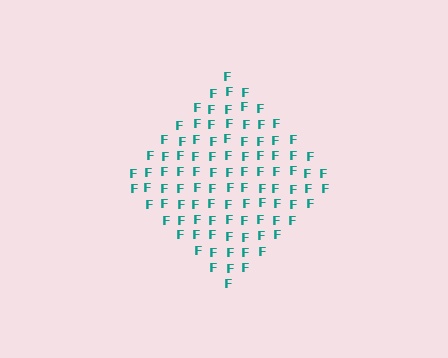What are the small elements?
The small elements are letter F's.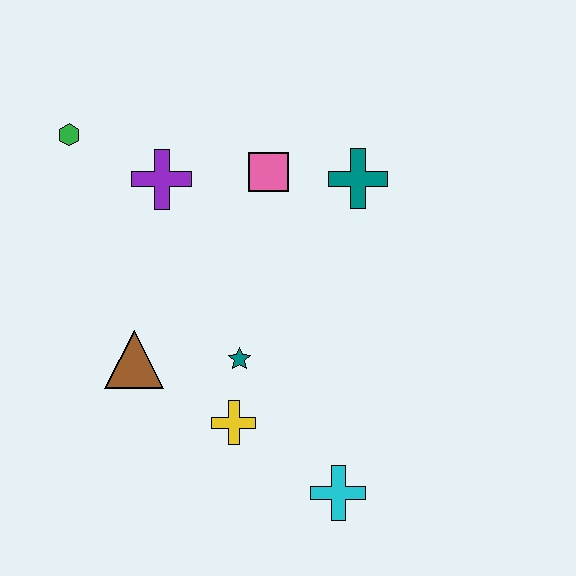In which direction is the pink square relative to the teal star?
The pink square is above the teal star.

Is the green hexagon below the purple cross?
No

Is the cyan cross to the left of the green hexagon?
No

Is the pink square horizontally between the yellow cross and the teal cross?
Yes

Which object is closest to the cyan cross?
The yellow cross is closest to the cyan cross.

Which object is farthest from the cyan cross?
The green hexagon is farthest from the cyan cross.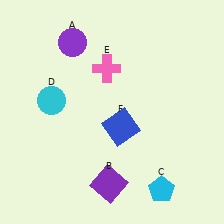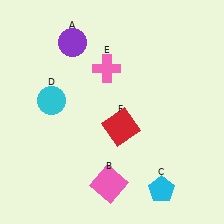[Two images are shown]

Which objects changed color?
B changed from purple to pink. F changed from blue to red.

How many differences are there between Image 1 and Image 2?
There are 2 differences between the two images.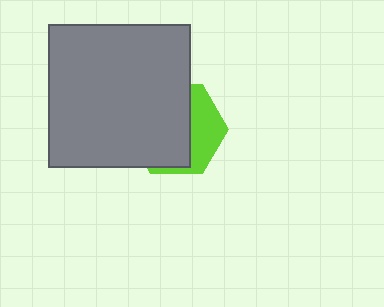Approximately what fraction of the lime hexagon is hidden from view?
Roughly 65% of the lime hexagon is hidden behind the gray square.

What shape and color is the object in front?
The object in front is a gray square.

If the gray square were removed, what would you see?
You would see the complete lime hexagon.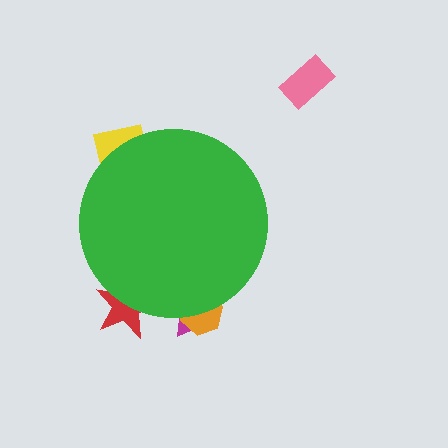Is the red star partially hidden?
Yes, the red star is partially hidden behind the green circle.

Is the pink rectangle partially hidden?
No, the pink rectangle is fully visible.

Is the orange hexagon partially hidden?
Yes, the orange hexagon is partially hidden behind the green circle.